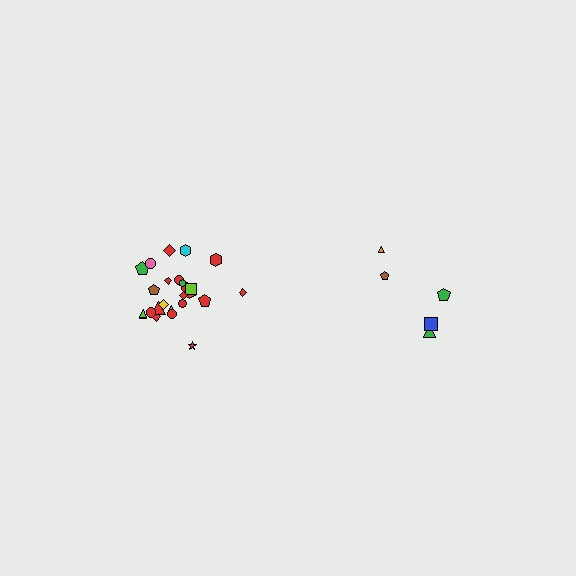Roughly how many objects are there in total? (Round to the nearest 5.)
Roughly 30 objects in total.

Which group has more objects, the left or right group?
The left group.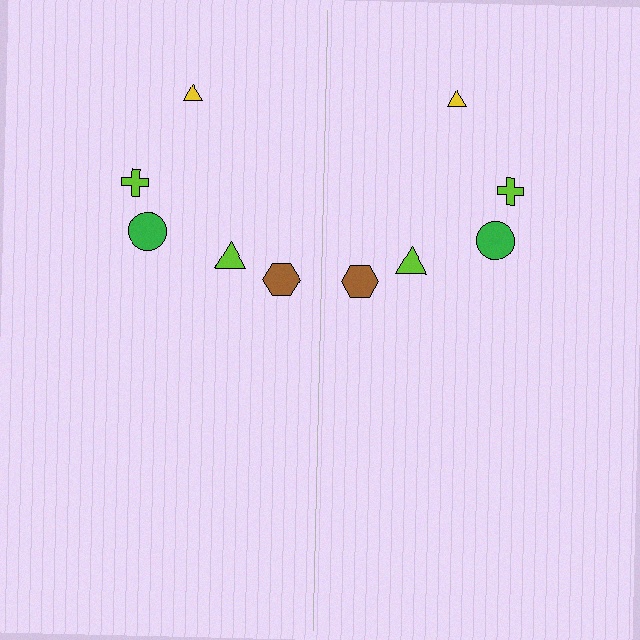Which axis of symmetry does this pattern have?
The pattern has a vertical axis of symmetry running through the center of the image.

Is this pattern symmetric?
Yes, this pattern has bilateral (reflection) symmetry.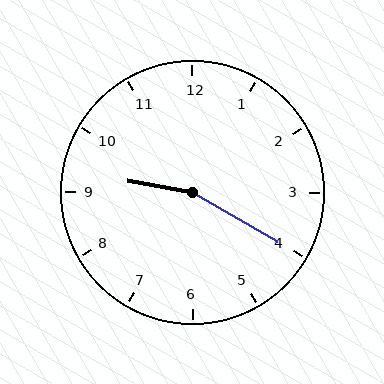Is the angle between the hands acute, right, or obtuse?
It is obtuse.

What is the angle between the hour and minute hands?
Approximately 160 degrees.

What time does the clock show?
9:20.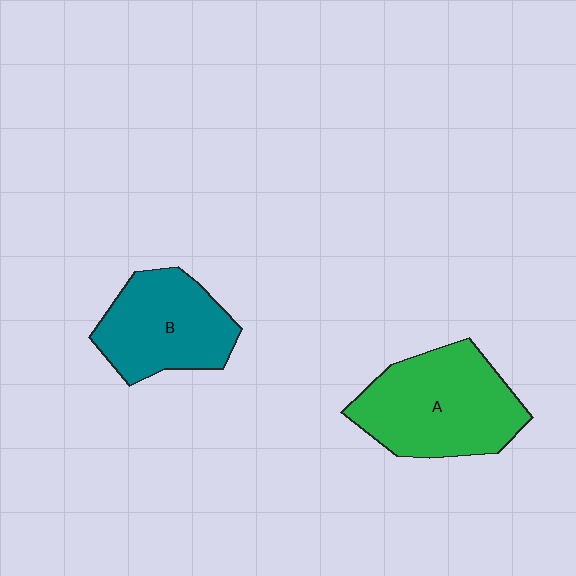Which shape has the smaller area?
Shape B (teal).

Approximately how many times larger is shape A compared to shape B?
Approximately 1.3 times.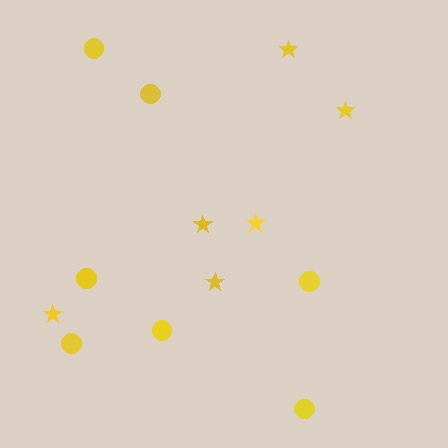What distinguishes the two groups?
There are 2 groups: one group of circles (7) and one group of stars (6).